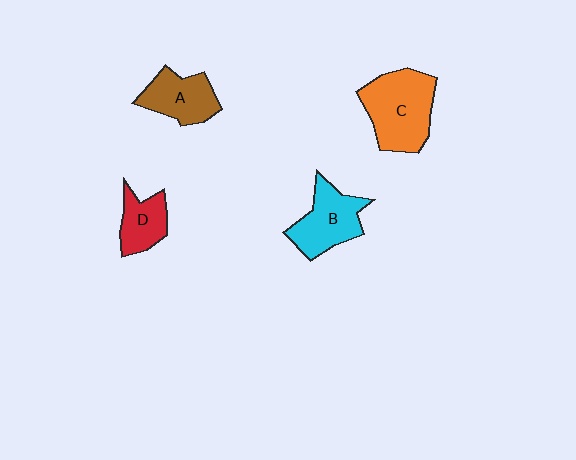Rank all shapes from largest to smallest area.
From largest to smallest: C (orange), B (cyan), A (brown), D (red).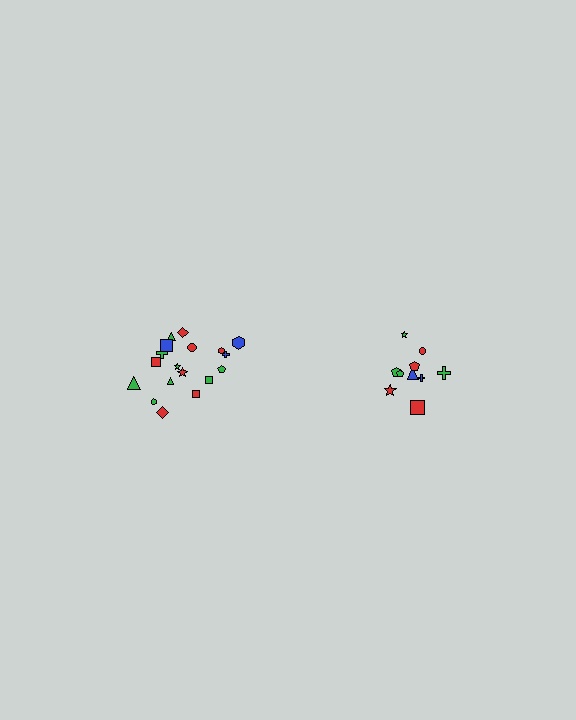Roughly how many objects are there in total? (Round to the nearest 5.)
Roughly 30 objects in total.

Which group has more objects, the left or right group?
The left group.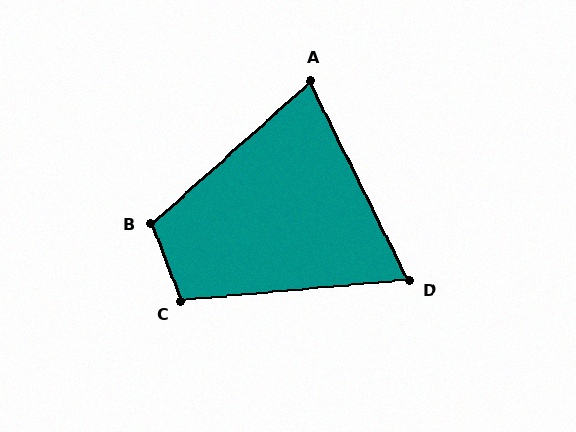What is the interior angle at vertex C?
Approximately 106 degrees (obtuse).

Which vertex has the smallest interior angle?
D, at approximately 69 degrees.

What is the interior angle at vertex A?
Approximately 74 degrees (acute).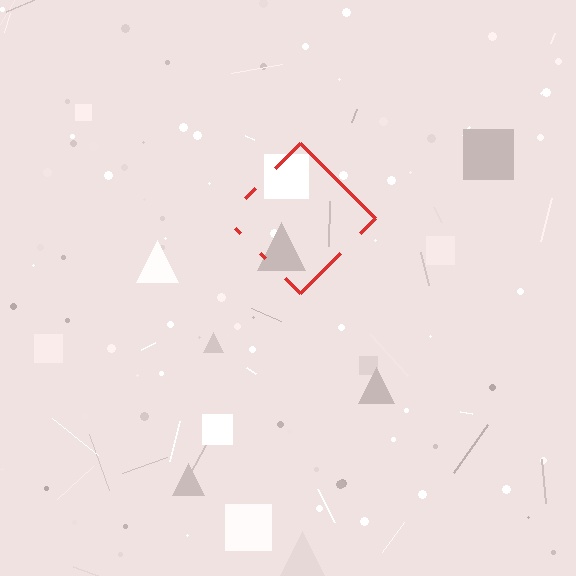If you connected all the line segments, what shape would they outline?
They would outline a diamond.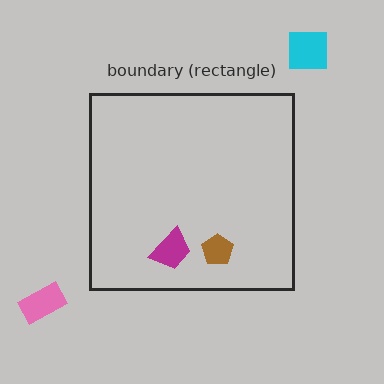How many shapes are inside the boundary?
2 inside, 2 outside.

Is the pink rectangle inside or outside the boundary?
Outside.